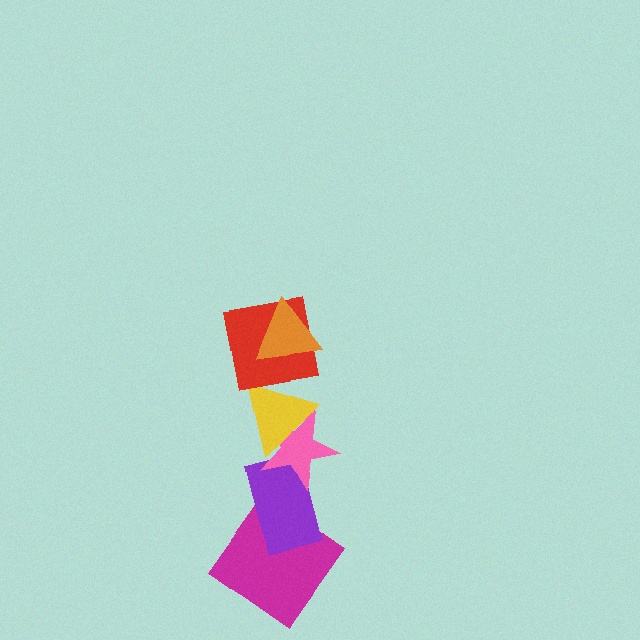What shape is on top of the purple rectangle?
The pink star is on top of the purple rectangle.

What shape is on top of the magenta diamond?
The purple rectangle is on top of the magenta diamond.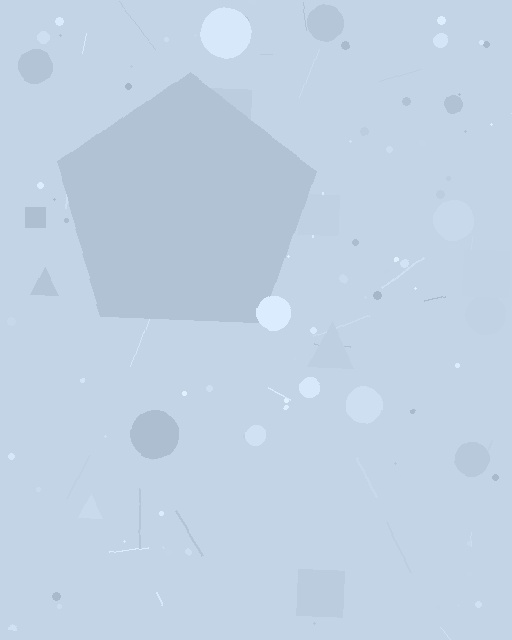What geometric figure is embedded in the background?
A pentagon is embedded in the background.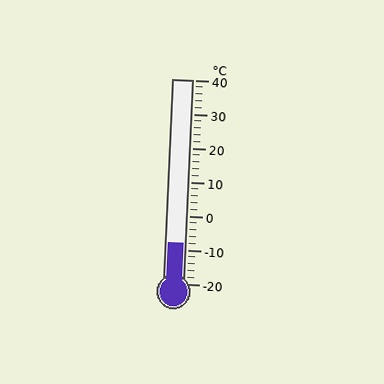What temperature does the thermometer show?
The thermometer shows approximately -8°C.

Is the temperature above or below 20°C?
The temperature is below 20°C.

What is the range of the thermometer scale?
The thermometer scale ranges from -20°C to 40°C.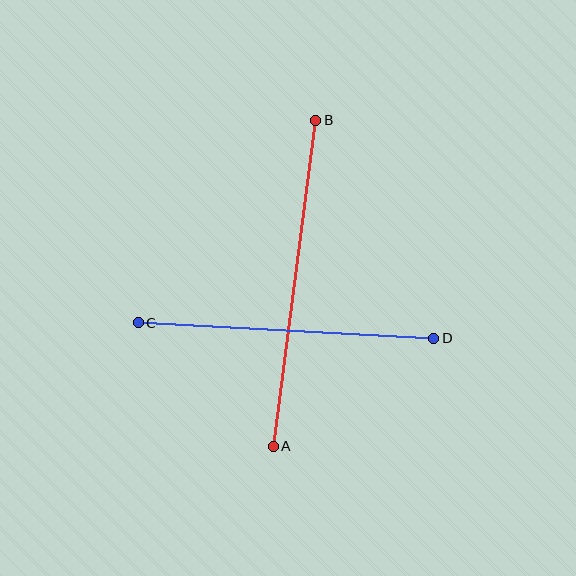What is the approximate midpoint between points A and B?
The midpoint is at approximately (294, 283) pixels.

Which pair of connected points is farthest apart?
Points A and B are farthest apart.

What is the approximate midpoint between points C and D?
The midpoint is at approximately (286, 330) pixels.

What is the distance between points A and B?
The distance is approximately 329 pixels.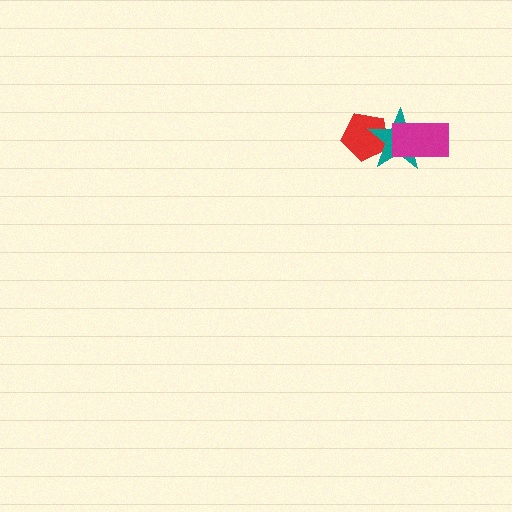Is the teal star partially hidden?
Yes, it is partially covered by another shape.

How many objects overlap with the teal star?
2 objects overlap with the teal star.